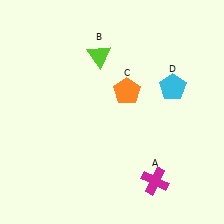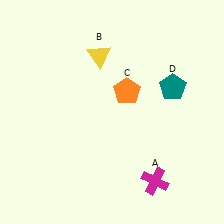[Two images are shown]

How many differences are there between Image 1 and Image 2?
There are 2 differences between the two images.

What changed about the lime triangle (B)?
In Image 1, B is lime. In Image 2, it changed to yellow.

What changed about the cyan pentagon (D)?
In Image 1, D is cyan. In Image 2, it changed to teal.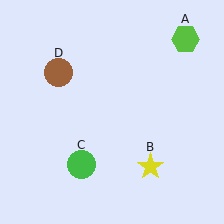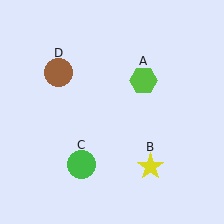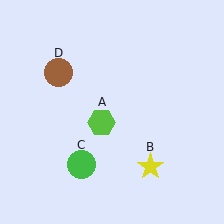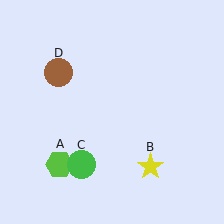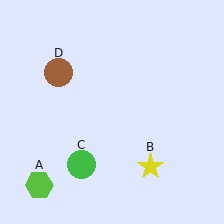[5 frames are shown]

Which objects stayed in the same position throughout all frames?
Yellow star (object B) and green circle (object C) and brown circle (object D) remained stationary.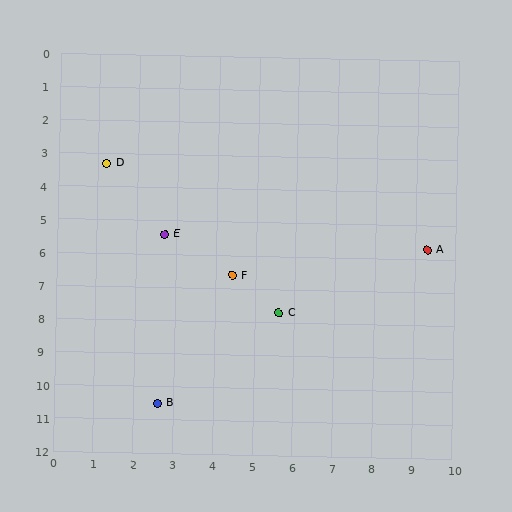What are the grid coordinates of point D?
Point D is at approximately (1.2, 3.3).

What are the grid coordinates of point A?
Point A is at approximately (9.3, 5.7).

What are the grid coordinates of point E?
Point E is at approximately (2.7, 5.4).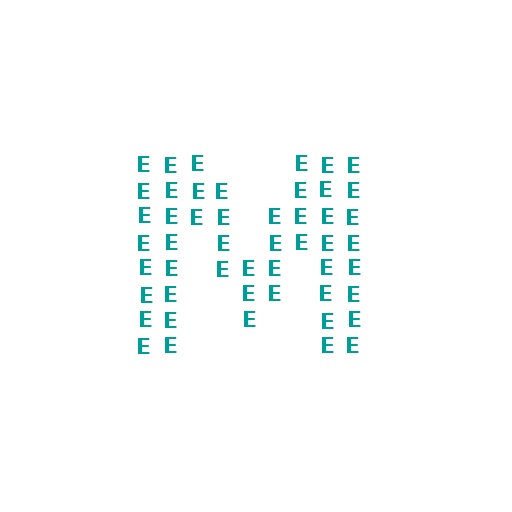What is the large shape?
The large shape is the letter M.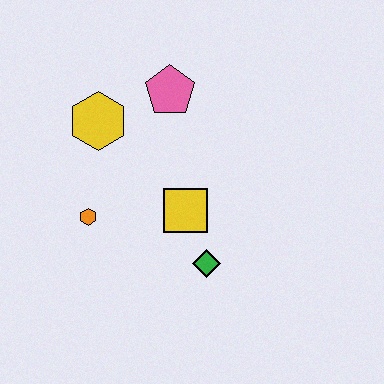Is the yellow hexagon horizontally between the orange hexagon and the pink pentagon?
Yes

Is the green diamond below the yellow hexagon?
Yes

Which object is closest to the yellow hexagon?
The pink pentagon is closest to the yellow hexagon.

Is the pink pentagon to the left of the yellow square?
Yes